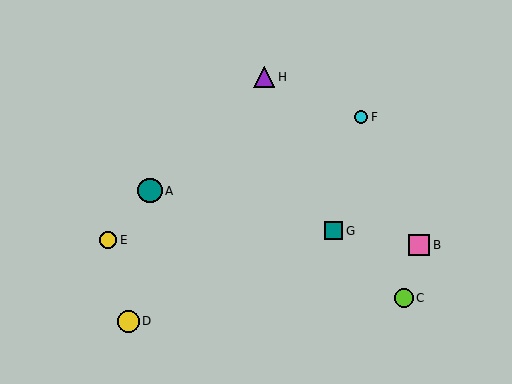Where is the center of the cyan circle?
The center of the cyan circle is at (361, 117).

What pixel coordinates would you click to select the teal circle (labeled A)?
Click at (150, 191) to select the teal circle A.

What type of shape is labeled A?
Shape A is a teal circle.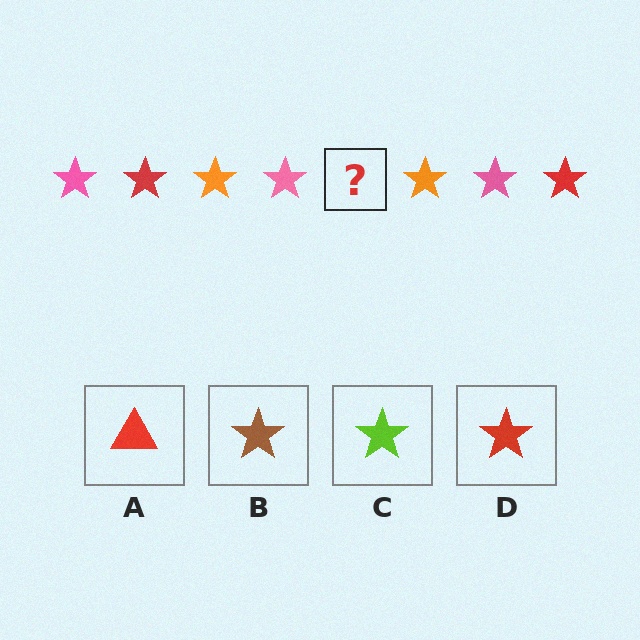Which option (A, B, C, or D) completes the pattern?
D.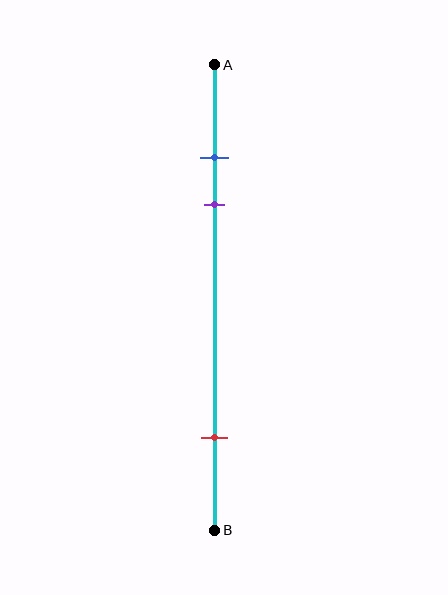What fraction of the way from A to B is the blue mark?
The blue mark is approximately 20% (0.2) of the way from A to B.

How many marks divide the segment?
There are 3 marks dividing the segment.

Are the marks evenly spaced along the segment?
No, the marks are not evenly spaced.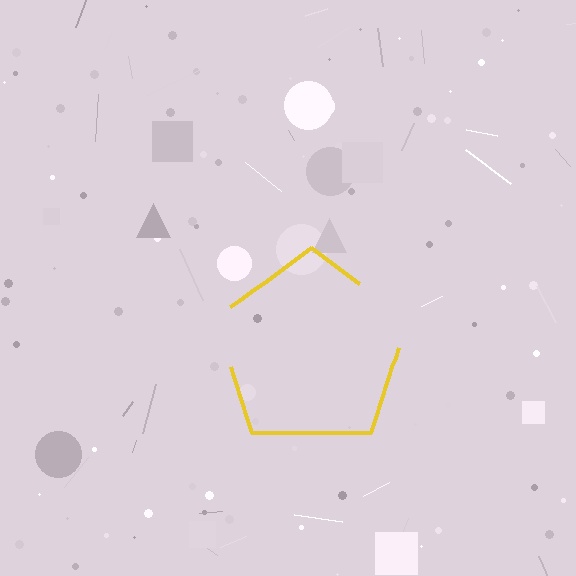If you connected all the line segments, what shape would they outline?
They would outline a pentagon.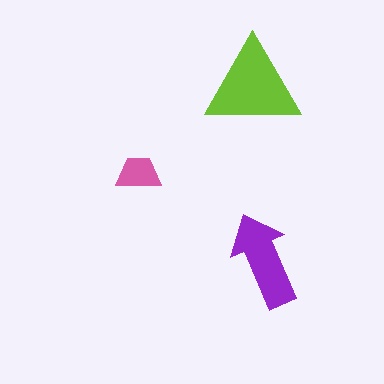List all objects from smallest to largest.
The pink trapezoid, the purple arrow, the lime triangle.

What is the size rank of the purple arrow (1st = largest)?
2nd.